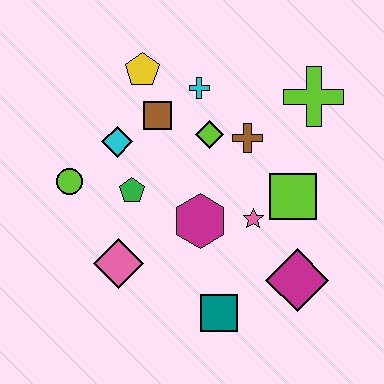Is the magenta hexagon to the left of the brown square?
No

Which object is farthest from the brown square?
The magenta diamond is farthest from the brown square.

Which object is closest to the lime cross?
The brown cross is closest to the lime cross.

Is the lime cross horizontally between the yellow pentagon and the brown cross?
No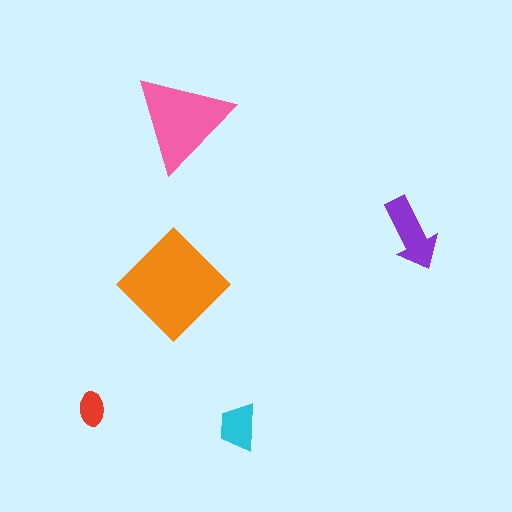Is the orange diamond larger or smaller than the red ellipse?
Larger.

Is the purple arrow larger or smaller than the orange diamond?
Smaller.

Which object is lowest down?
The cyan trapezoid is bottommost.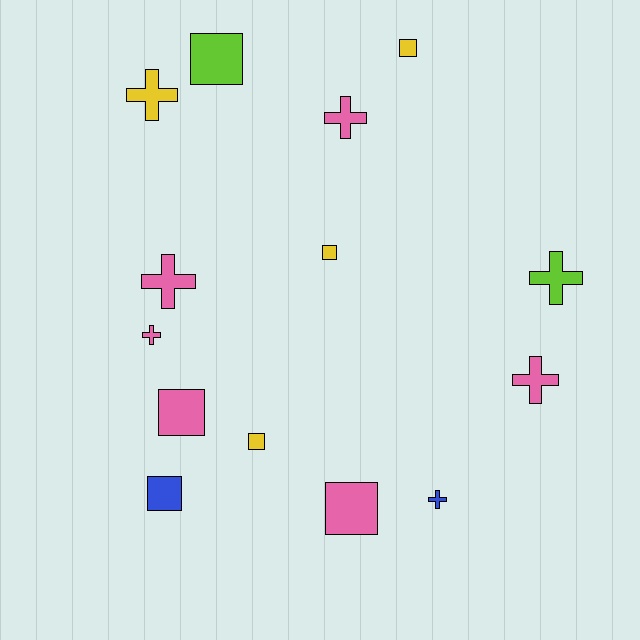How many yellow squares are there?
There are 3 yellow squares.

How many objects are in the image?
There are 14 objects.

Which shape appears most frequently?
Square, with 7 objects.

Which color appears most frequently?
Pink, with 6 objects.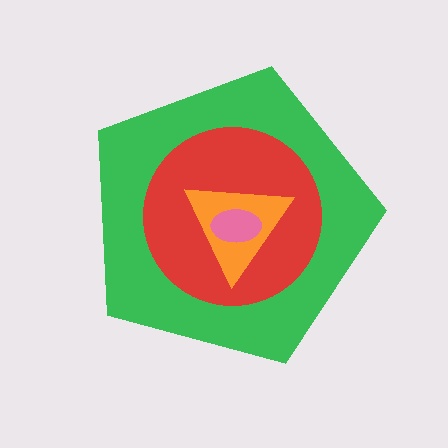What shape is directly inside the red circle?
The orange triangle.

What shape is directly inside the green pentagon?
The red circle.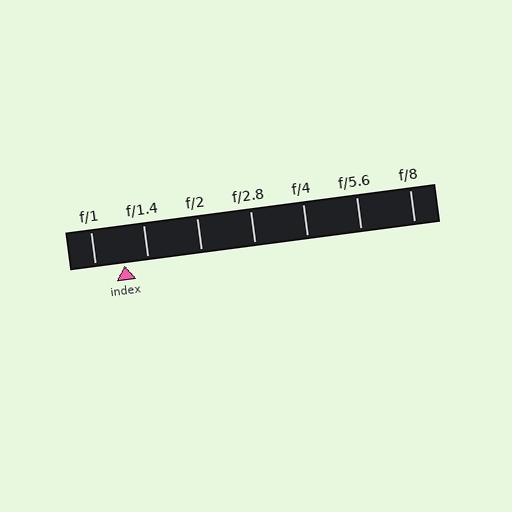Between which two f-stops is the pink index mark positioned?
The index mark is between f/1 and f/1.4.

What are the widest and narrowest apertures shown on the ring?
The widest aperture shown is f/1 and the narrowest is f/8.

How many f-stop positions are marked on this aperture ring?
There are 7 f-stop positions marked.